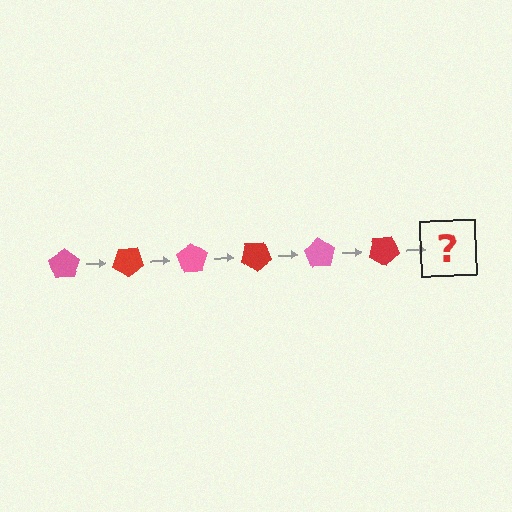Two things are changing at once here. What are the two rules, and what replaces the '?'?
The two rules are that it rotates 35 degrees each step and the color cycles through pink and red. The '?' should be a pink pentagon, rotated 210 degrees from the start.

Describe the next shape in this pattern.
It should be a pink pentagon, rotated 210 degrees from the start.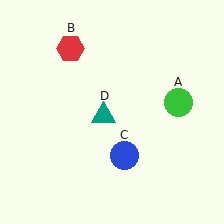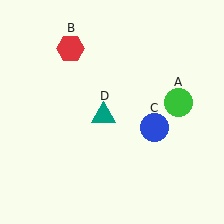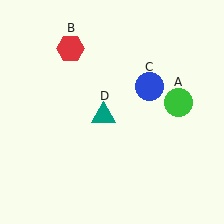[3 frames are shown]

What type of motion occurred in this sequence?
The blue circle (object C) rotated counterclockwise around the center of the scene.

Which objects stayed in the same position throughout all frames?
Green circle (object A) and red hexagon (object B) and teal triangle (object D) remained stationary.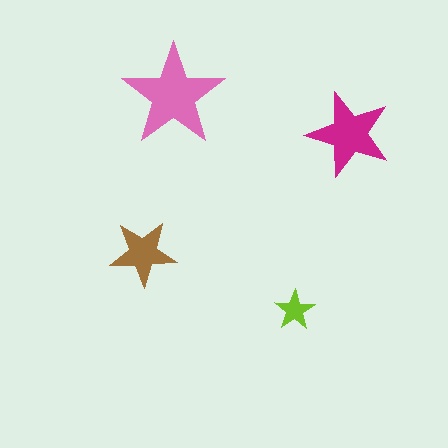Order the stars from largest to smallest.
the pink one, the magenta one, the brown one, the lime one.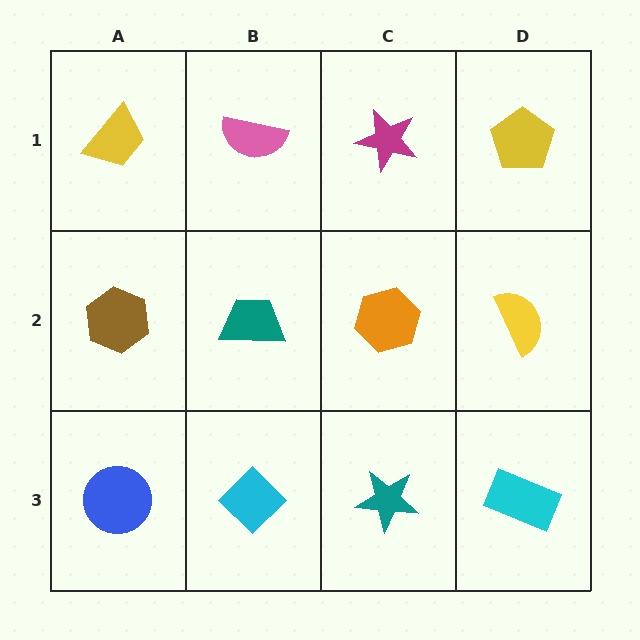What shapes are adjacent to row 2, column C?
A magenta star (row 1, column C), a teal star (row 3, column C), a teal trapezoid (row 2, column B), a yellow semicircle (row 2, column D).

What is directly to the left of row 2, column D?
An orange hexagon.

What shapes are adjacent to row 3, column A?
A brown hexagon (row 2, column A), a cyan diamond (row 3, column B).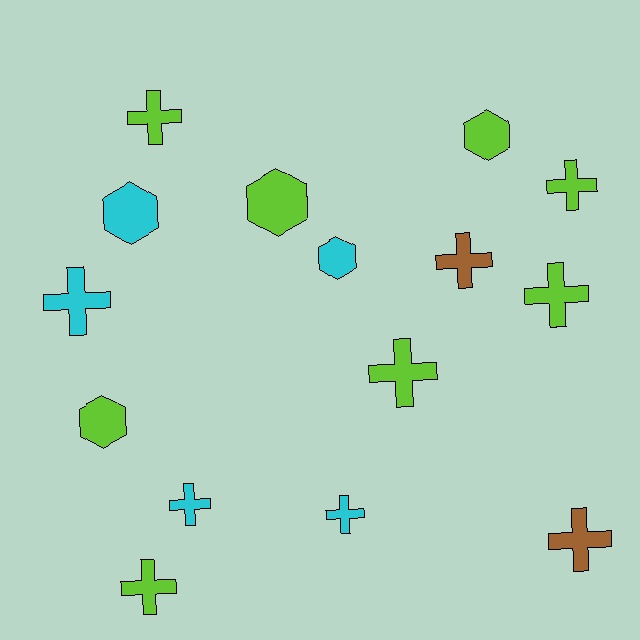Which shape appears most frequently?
Cross, with 10 objects.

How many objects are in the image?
There are 15 objects.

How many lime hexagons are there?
There are 3 lime hexagons.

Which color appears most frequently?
Lime, with 8 objects.